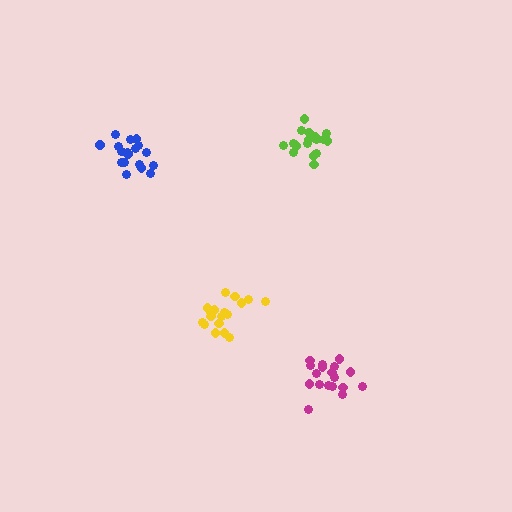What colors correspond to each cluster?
The clusters are colored: yellow, lime, magenta, blue.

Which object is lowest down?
The magenta cluster is bottommost.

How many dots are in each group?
Group 1: 18 dots, Group 2: 17 dots, Group 3: 18 dots, Group 4: 19 dots (72 total).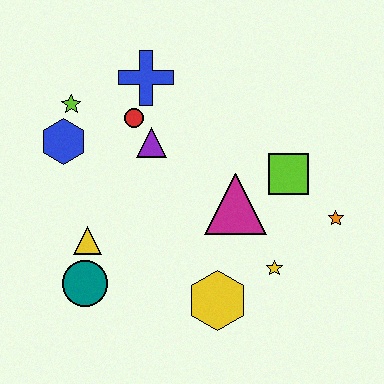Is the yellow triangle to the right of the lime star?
Yes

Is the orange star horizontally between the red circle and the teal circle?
No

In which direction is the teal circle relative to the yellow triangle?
The teal circle is below the yellow triangle.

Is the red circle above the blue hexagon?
Yes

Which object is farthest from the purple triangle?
The orange star is farthest from the purple triangle.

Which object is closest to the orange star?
The lime square is closest to the orange star.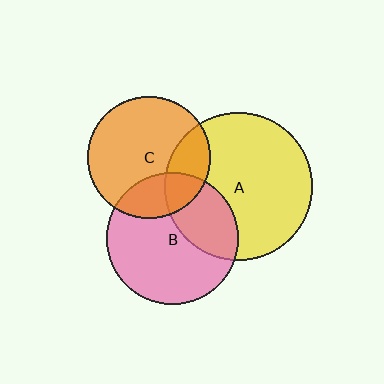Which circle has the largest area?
Circle A (yellow).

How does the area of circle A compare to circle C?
Approximately 1.5 times.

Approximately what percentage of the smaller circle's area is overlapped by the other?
Approximately 30%.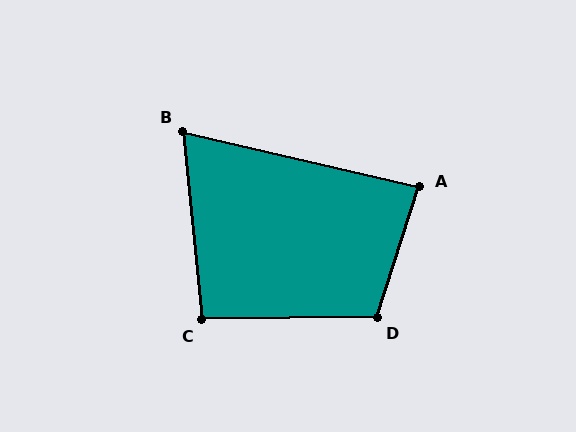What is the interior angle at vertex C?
Approximately 95 degrees (approximately right).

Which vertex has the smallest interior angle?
B, at approximately 71 degrees.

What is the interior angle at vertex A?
Approximately 85 degrees (approximately right).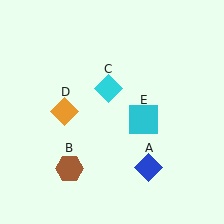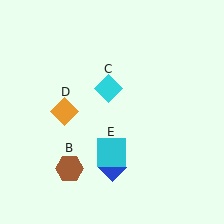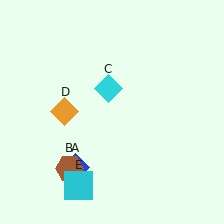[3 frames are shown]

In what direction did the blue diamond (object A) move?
The blue diamond (object A) moved left.